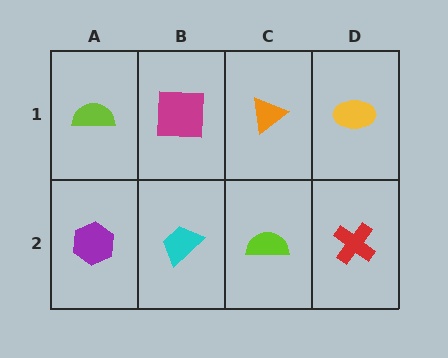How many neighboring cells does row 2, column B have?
3.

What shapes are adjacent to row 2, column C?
An orange triangle (row 1, column C), a cyan trapezoid (row 2, column B), a red cross (row 2, column D).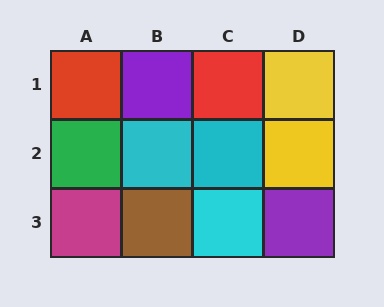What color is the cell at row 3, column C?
Cyan.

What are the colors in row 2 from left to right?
Green, cyan, cyan, yellow.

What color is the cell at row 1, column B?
Purple.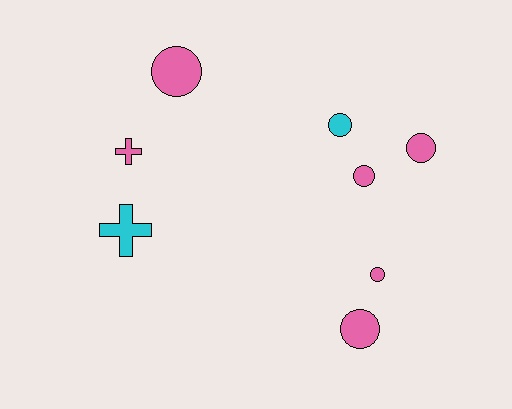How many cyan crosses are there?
There is 1 cyan cross.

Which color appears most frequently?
Pink, with 6 objects.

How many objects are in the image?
There are 8 objects.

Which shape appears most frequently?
Circle, with 6 objects.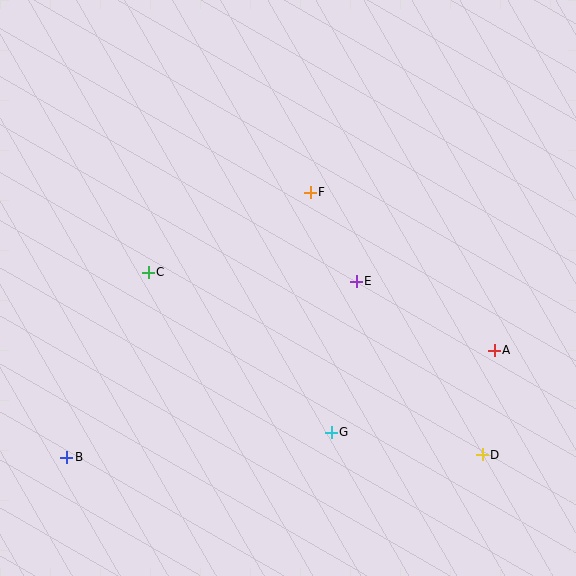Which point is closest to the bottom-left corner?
Point B is closest to the bottom-left corner.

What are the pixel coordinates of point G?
Point G is at (331, 432).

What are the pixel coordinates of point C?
Point C is at (148, 272).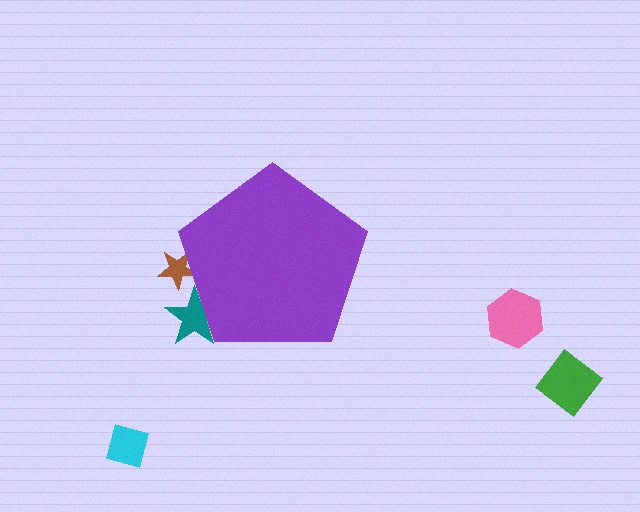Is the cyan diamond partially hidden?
No, the cyan diamond is fully visible.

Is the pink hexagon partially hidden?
No, the pink hexagon is fully visible.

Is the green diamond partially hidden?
No, the green diamond is fully visible.